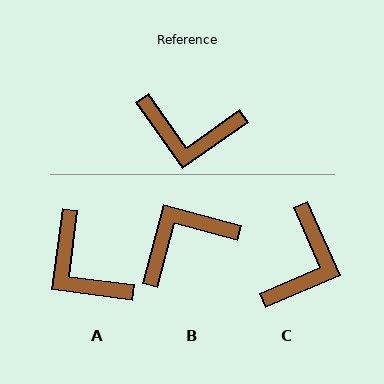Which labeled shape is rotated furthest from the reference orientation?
B, about 140 degrees away.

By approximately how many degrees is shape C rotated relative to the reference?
Approximately 78 degrees counter-clockwise.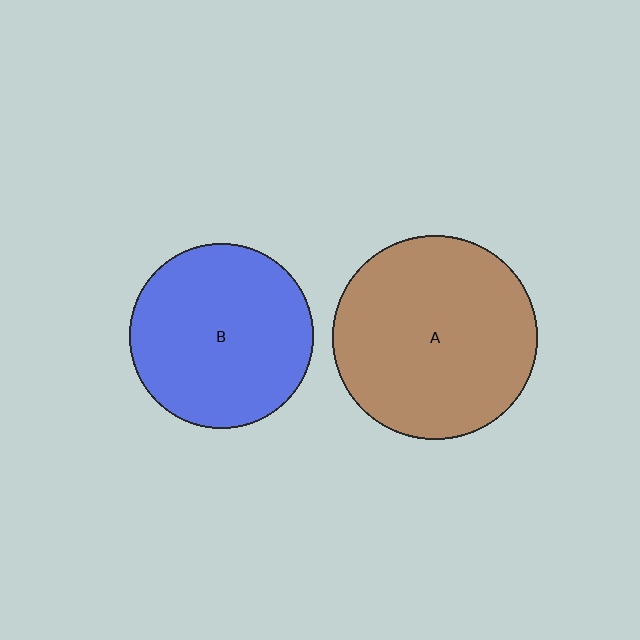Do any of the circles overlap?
No, none of the circles overlap.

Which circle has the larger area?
Circle A (brown).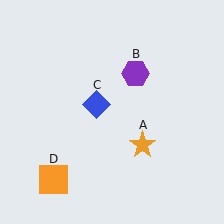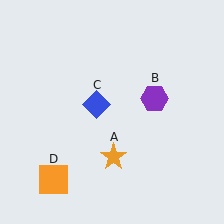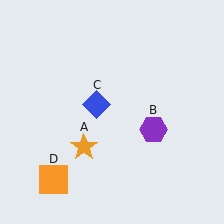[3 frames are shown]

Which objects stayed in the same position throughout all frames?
Blue diamond (object C) and orange square (object D) remained stationary.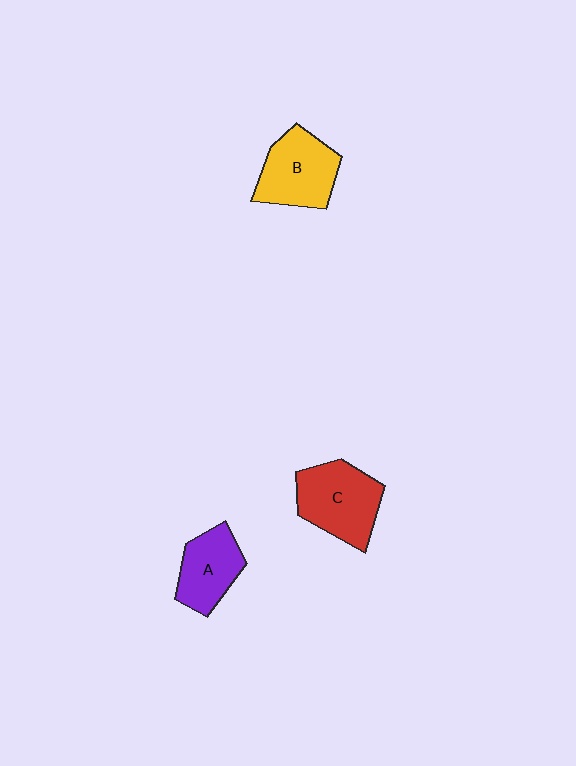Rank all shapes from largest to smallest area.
From largest to smallest: C (red), B (yellow), A (purple).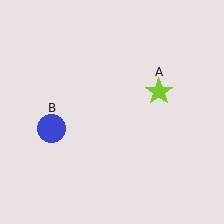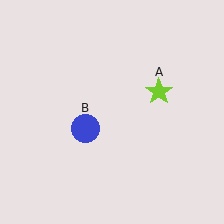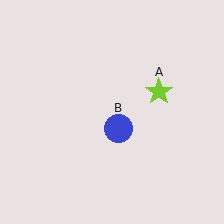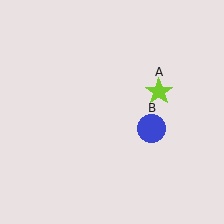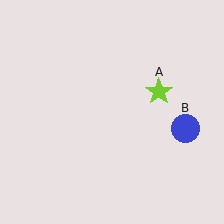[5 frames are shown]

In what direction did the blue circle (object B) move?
The blue circle (object B) moved right.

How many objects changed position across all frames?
1 object changed position: blue circle (object B).